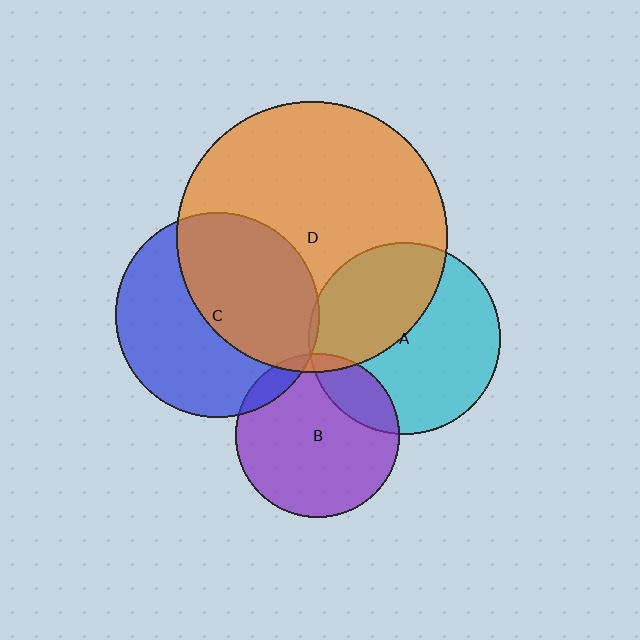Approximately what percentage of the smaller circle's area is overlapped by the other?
Approximately 40%.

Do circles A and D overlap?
Yes.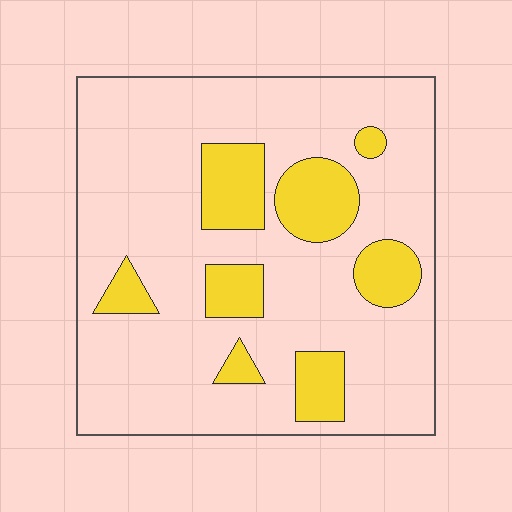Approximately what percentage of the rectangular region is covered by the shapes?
Approximately 20%.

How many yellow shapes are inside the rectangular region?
8.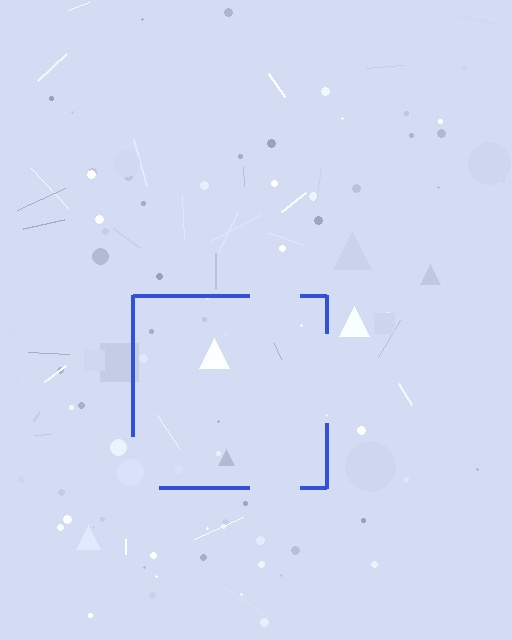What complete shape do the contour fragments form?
The contour fragments form a square.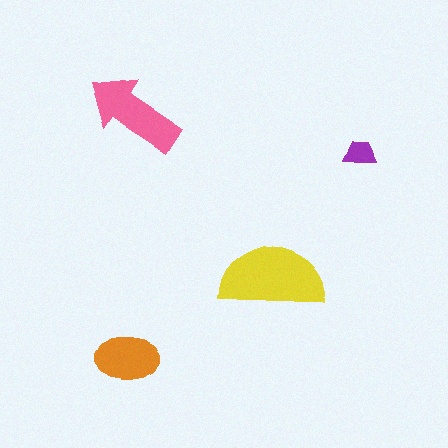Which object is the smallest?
The purple trapezoid.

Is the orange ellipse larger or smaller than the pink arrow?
Smaller.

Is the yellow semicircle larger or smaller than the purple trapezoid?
Larger.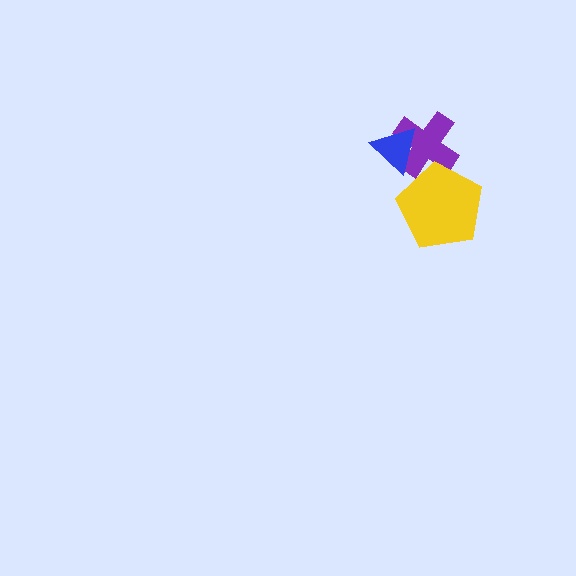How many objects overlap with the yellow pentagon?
1 object overlaps with the yellow pentagon.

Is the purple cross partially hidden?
Yes, it is partially covered by another shape.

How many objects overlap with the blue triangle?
1 object overlaps with the blue triangle.